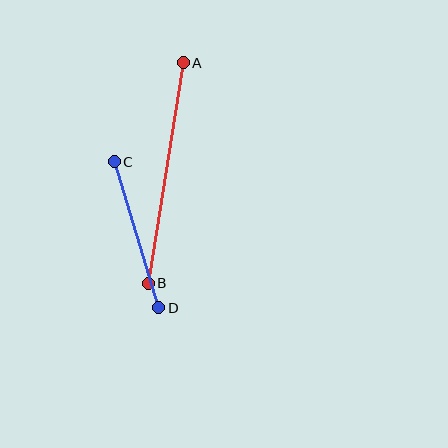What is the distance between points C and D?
The distance is approximately 153 pixels.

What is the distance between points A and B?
The distance is approximately 223 pixels.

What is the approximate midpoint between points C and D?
The midpoint is at approximately (137, 235) pixels.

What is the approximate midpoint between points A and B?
The midpoint is at approximately (166, 173) pixels.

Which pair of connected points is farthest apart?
Points A and B are farthest apart.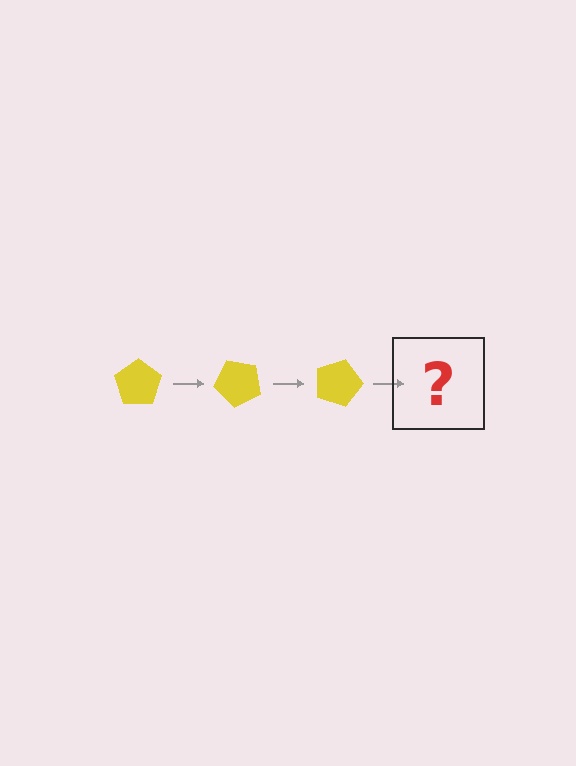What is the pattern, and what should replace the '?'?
The pattern is that the pentagon rotates 45 degrees each step. The '?' should be a yellow pentagon rotated 135 degrees.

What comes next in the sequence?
The next element should be a yellow pentagon rotated 135 degrees.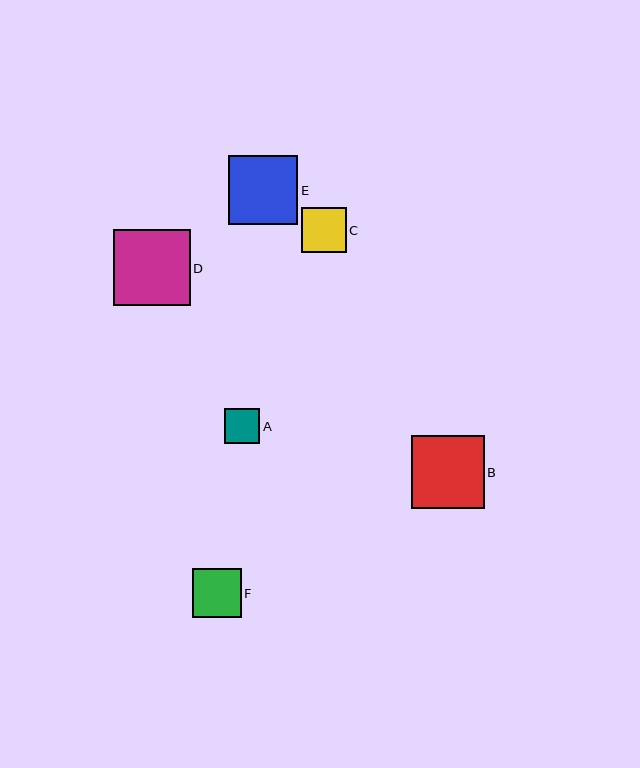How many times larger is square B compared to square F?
Square B is approximately 1.5 times the size of square F.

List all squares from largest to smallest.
From largest to smallest: D, B, E, F, C, A.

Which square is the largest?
Square D is the largest with a size of approximately 77 pixels.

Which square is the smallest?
Square A is the smallest with a size of approximately 35 pixels.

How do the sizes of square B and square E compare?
Square B and square E are approximately the same size.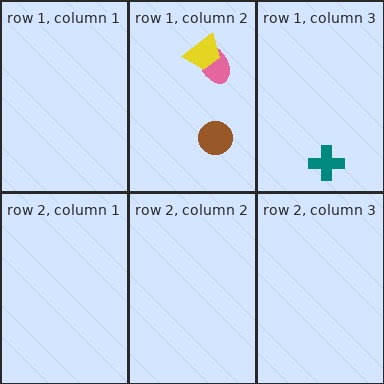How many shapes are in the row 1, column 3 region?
1.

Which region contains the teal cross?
The row 1, column 3 region.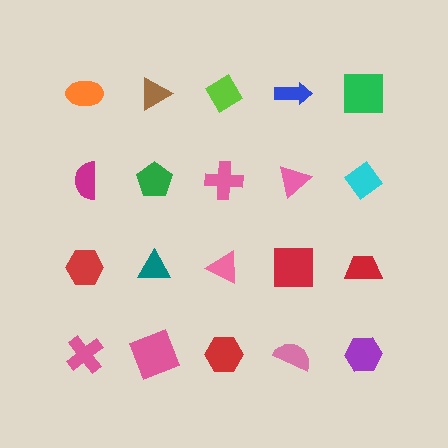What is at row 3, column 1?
A red hexagon.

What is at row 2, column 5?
A cyan diamond.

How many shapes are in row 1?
5 shapes.